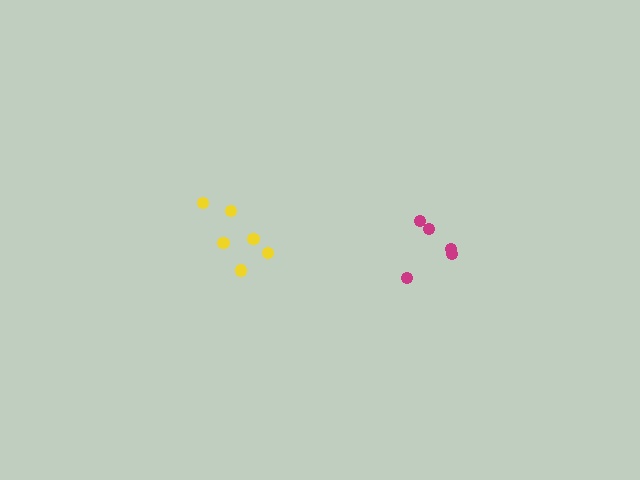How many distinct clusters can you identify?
There are 2 distinct clusters.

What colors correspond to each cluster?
The clusters are colored: yellow, magenta.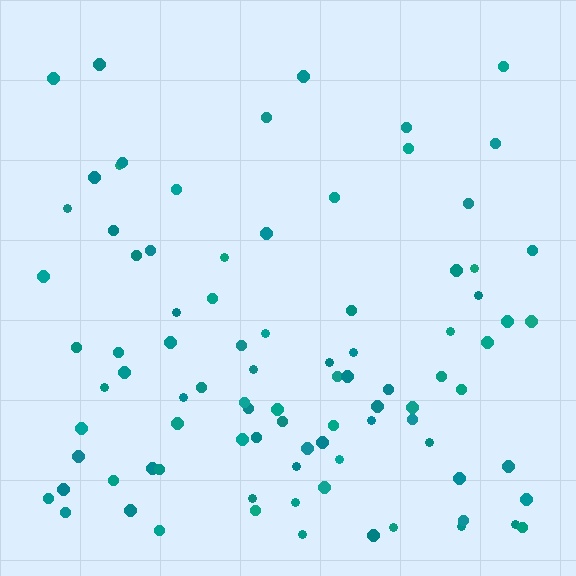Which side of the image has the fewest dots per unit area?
The top.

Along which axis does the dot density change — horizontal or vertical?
Vertical.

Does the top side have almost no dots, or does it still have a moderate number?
Still a moderate number, just noticeably fewer than the bottom.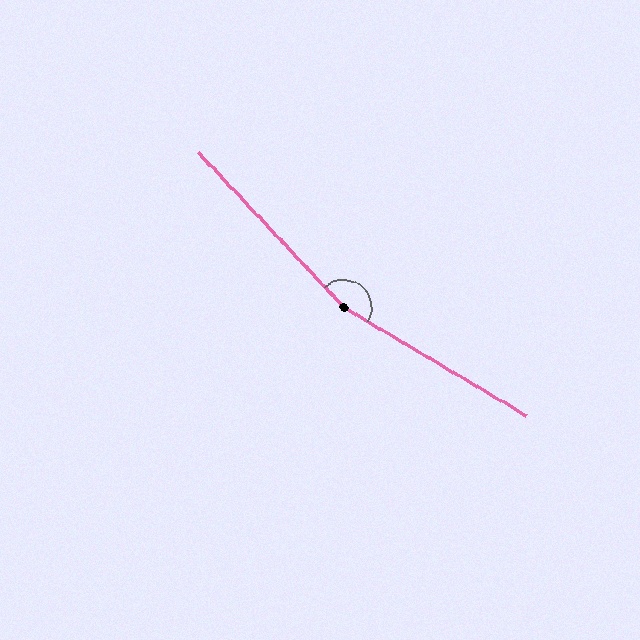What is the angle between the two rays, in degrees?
Approximately 164 degrees.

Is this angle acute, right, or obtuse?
It is obtuse.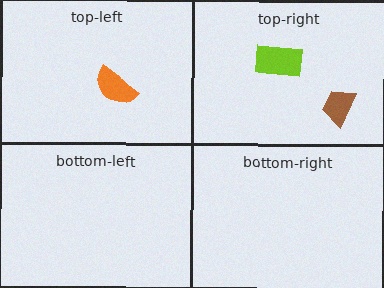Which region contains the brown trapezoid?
The top-right region.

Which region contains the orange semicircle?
The top-left region.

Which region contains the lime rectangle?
The top-right region.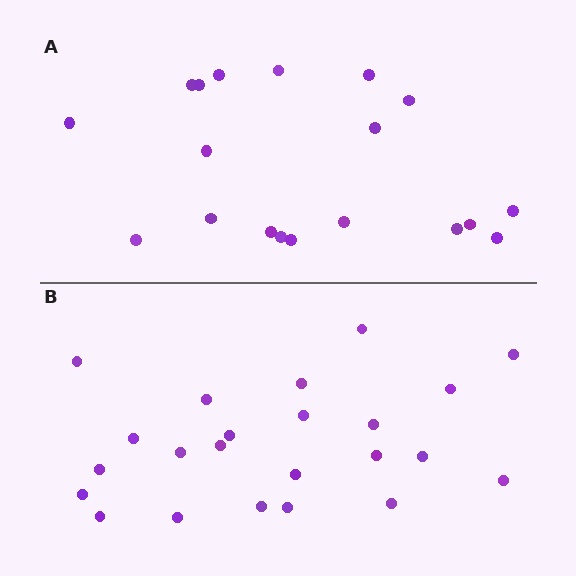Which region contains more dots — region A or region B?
Region B (the bottom region) has more dots.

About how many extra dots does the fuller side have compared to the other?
Region B has about 4 more dots than region A.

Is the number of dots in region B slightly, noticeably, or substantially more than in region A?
Region B has only slightly more — the two regions are fairly close. The ratio is roughly 1.2 to 1.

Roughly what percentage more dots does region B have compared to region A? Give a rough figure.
About 20% more.